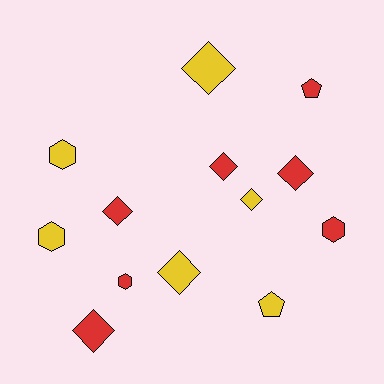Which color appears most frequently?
Red, with 7 objects.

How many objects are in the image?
There are 13 objects.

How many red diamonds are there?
There are 4 red diamonds.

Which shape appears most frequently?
Diamond, with 7 objects.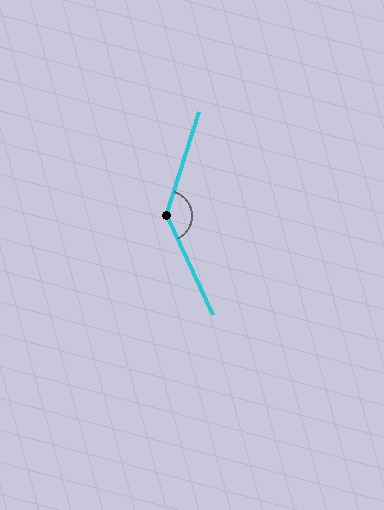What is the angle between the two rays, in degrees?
Approximately 138 degrees.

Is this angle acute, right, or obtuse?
It is obtuse.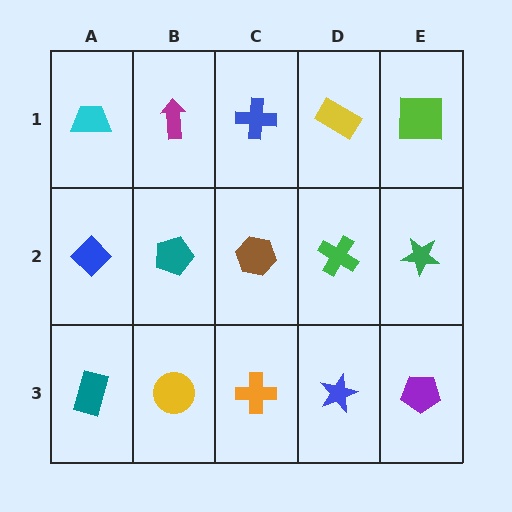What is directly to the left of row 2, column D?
A brown hexagon.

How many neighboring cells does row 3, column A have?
2.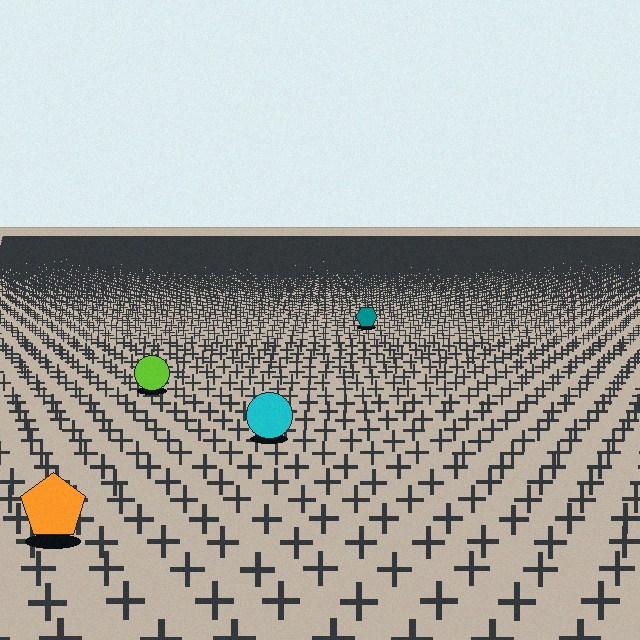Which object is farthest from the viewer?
The teal hexagon is farthest from the viewer. It appears smaller and the ground texture around it is denser.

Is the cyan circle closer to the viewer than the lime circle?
Yes. The cyan circle is closer — you can tell from the texture gradient: the ground texture is coarser near it.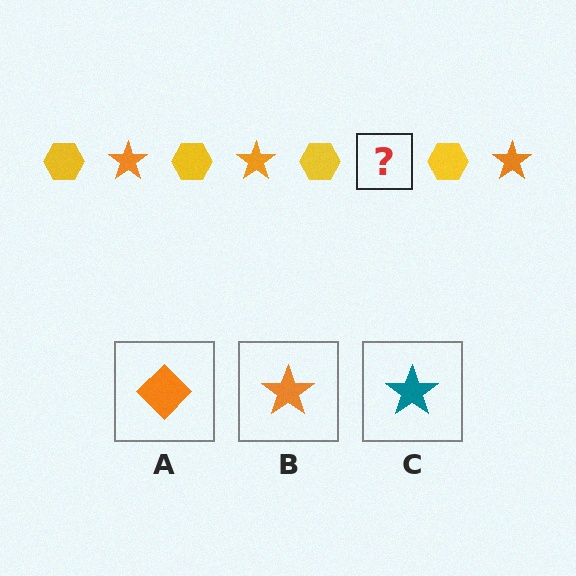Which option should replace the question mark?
Option B.